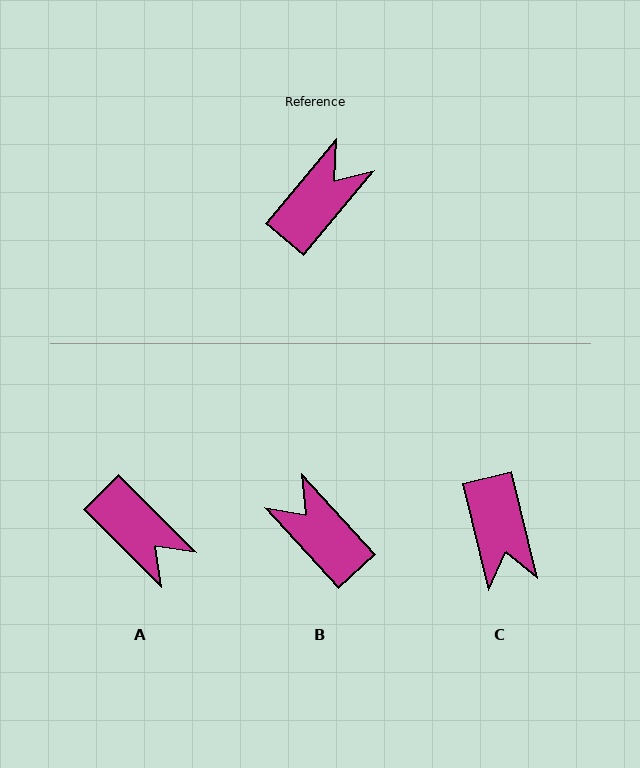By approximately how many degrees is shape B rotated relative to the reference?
Approximately 83 degrees counter-clockwise.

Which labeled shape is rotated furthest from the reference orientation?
C, about 126 degrees away.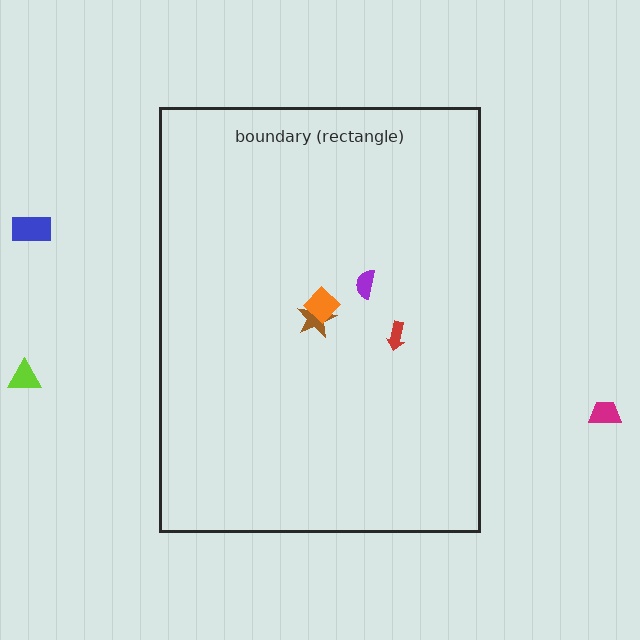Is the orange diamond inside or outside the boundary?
Inside.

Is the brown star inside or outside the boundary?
Inside.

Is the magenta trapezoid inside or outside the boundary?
Outside.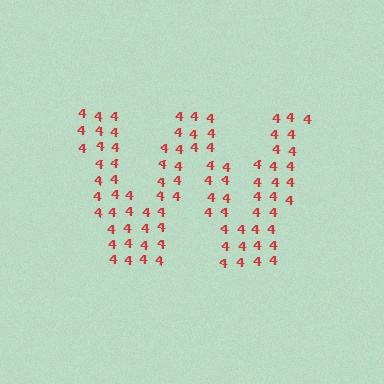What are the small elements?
The small elements are digit 4's.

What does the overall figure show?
The overall figure shows the letter W.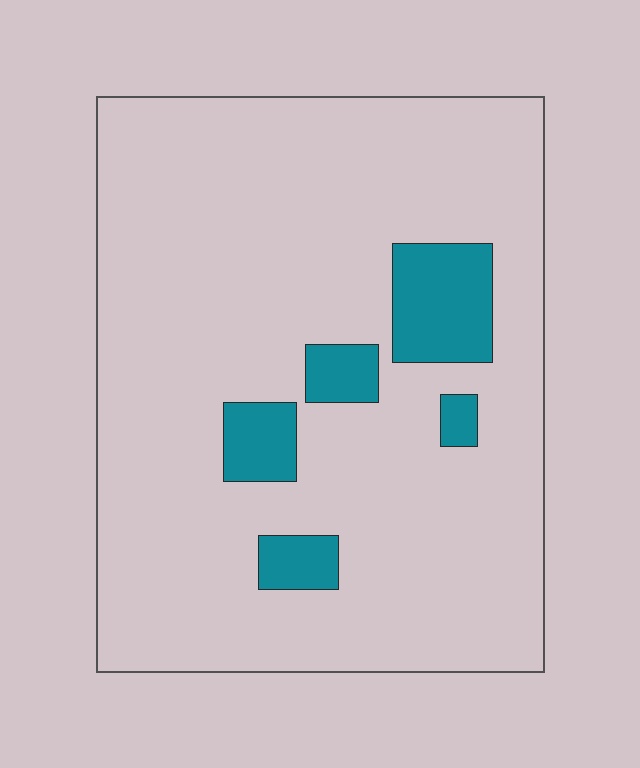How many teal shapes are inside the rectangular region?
5.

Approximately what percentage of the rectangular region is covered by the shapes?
Approximately 10%.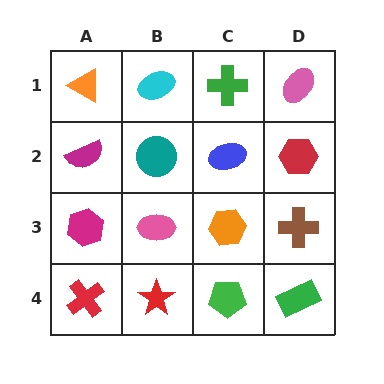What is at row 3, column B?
A pink ellipse.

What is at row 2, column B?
A teal circle.